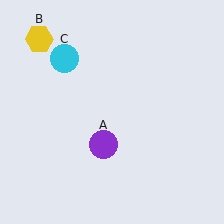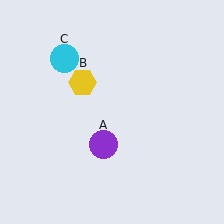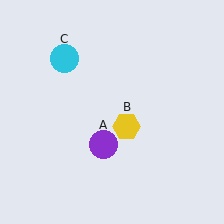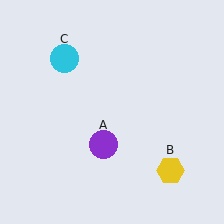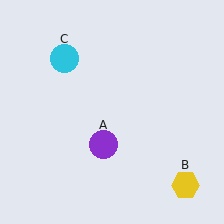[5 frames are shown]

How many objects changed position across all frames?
1 object changed position: yellow hexagon (object B).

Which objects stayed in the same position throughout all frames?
Purple circle (object A) and cyan circle (object C) remained stationary.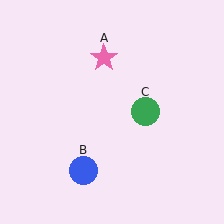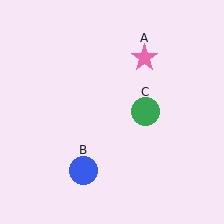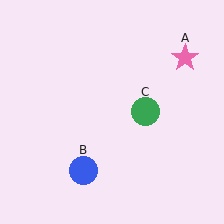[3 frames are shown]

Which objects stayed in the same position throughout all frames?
Blue circle (object B) and green circle (object C) remained stationary.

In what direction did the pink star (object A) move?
The pink star (object A) moved right.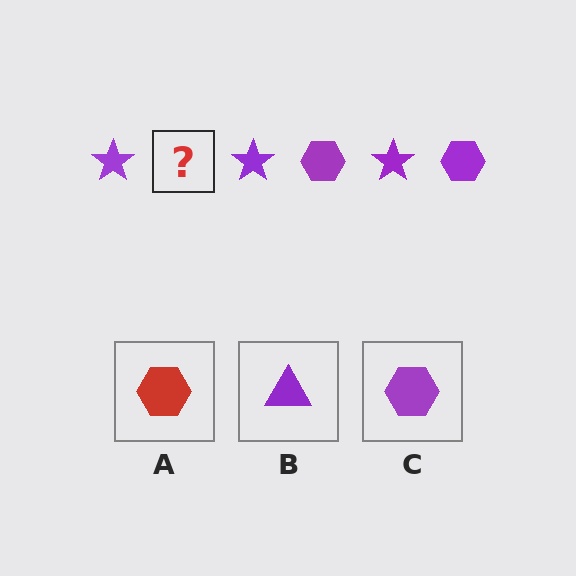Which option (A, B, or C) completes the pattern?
C.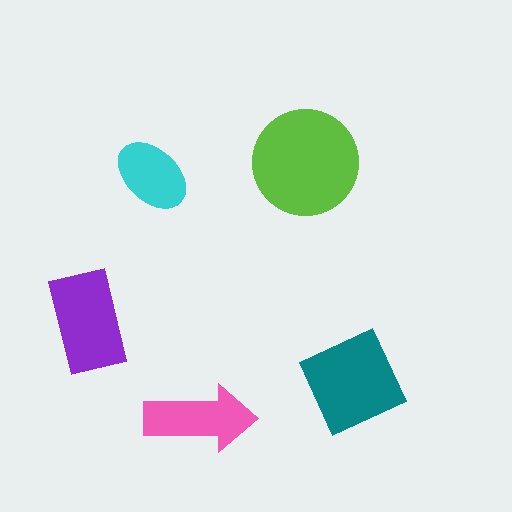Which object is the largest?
The lime circle.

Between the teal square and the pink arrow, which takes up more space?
The teal square.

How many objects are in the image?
There are 5 objects in the image.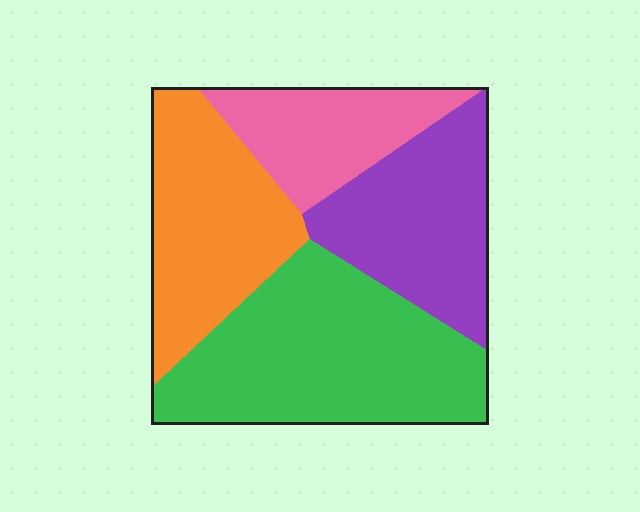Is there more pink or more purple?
Purple.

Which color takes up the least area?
Pink, at roughly 15%.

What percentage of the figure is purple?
Purple takes up about one quarter (1/4) of the figure.